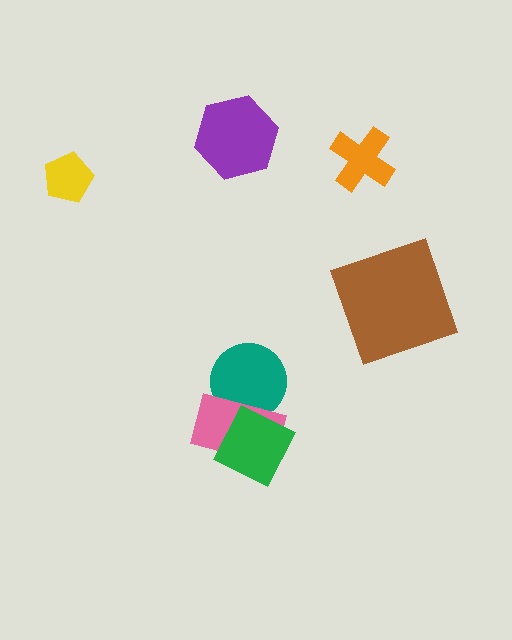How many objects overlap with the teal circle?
1 object overlaps with the teal circle.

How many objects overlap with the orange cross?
0 objects overlap with the orange cross.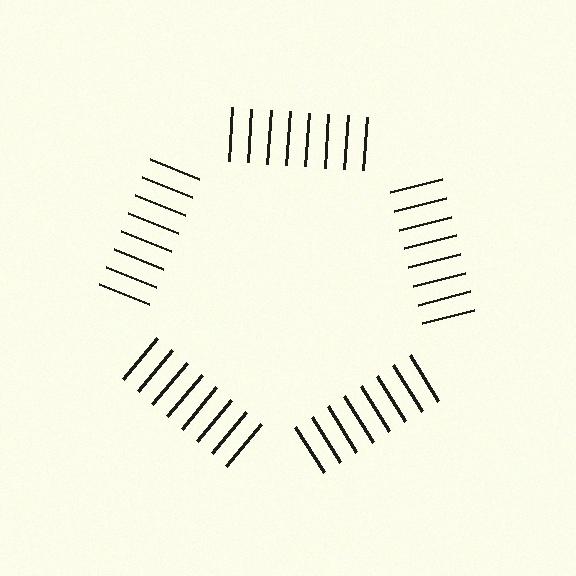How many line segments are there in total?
40 — 8 along each of the 5 edges.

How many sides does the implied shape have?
5 sides — the line-ends trace a pentagon.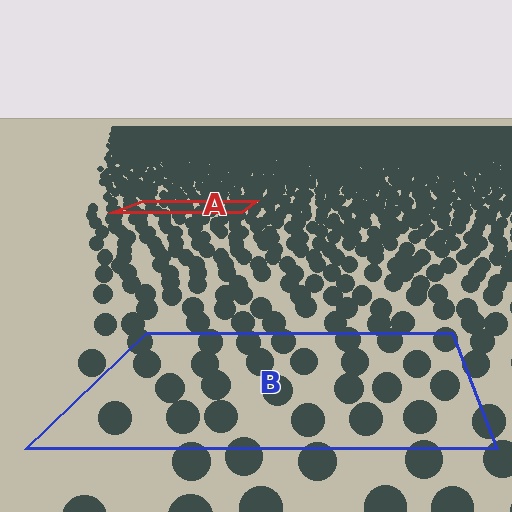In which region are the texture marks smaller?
The texture marks are smaller in region A, because it is farther away.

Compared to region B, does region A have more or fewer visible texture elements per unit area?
Region A has more texture elements per unit area — they are packed more densely because it is farther away.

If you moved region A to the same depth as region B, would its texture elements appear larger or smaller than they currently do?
They would appear larger. At a closer depth, the same texture elements are projected at a bigger on-screen size.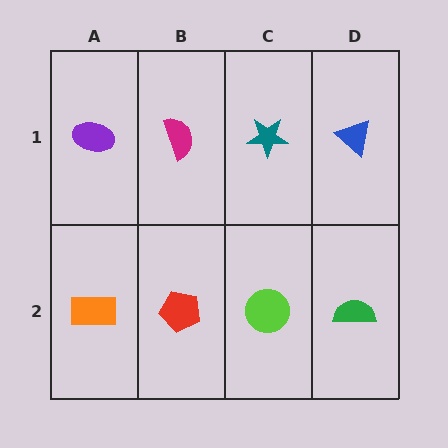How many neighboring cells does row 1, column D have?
2.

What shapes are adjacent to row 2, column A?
A purple ellipse (row 1, column A), a red pentagon (row 2, column B).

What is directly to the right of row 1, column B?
A teal star.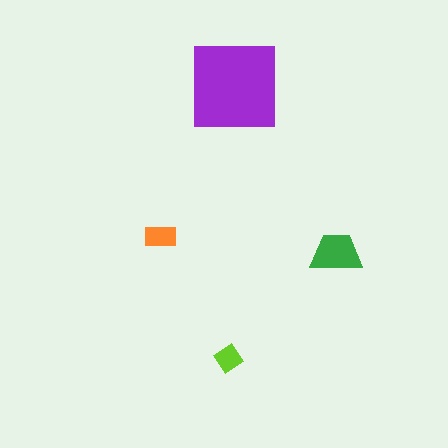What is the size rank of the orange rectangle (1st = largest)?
3rd.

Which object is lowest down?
The lime diamond is bottommost.